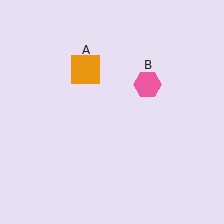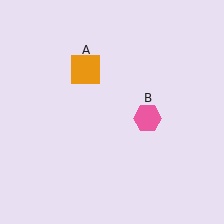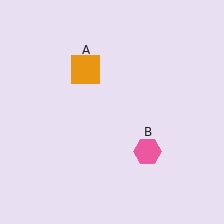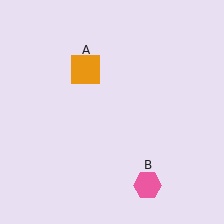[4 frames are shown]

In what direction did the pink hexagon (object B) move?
The pink hexagon (object B) moved down.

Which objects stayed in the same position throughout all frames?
Orange square (object A) remained stationary.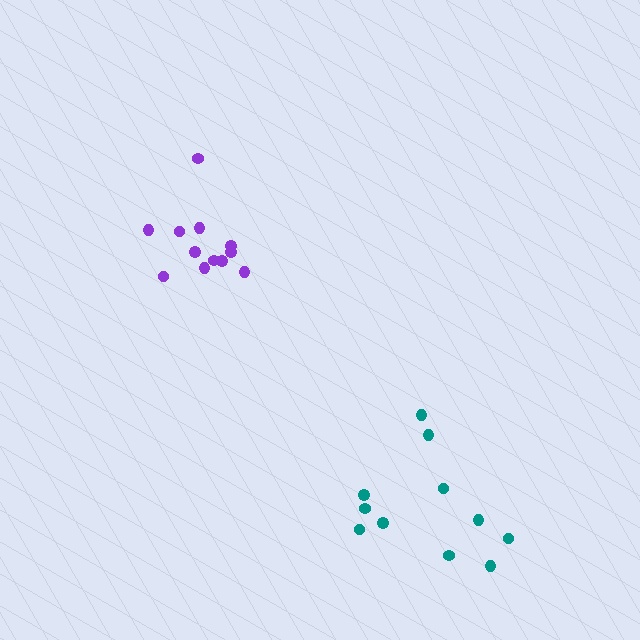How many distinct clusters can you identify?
There are 2 distinct clusters.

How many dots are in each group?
Group 1: 12 dots, Group 2: 11 dots (23 total).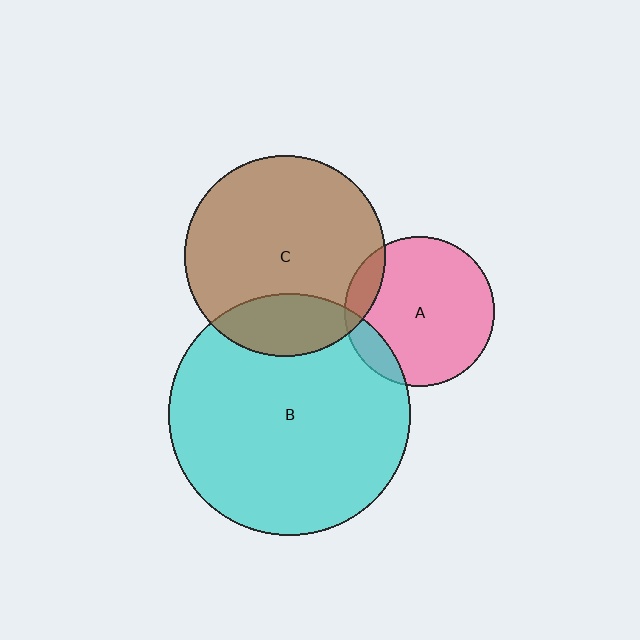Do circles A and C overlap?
Yes.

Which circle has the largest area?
Circle B (cyan).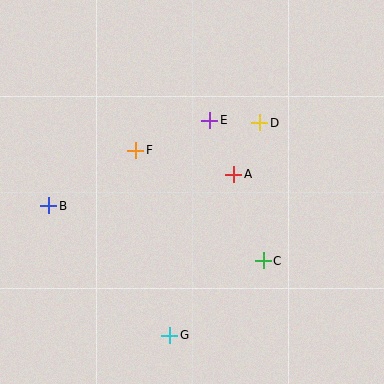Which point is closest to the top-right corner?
Point D is closest to the top-right corner.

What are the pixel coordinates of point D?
Point D is at (260, 123).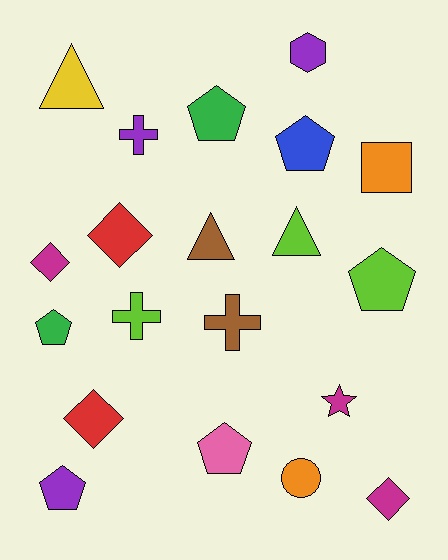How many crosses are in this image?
There are 3 crosses.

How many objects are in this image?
There are 20 objects.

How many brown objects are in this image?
There are 2 brown objects.